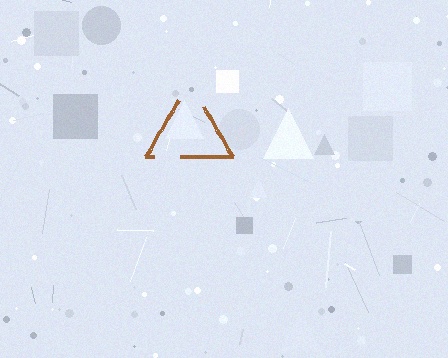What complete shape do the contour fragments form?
The contour fragments form a triangle.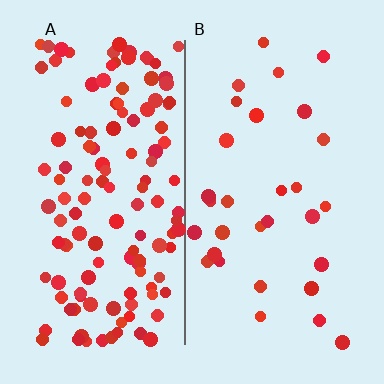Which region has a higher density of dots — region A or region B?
A (the left).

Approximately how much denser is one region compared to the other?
Approximately 4.2× — region A over region B.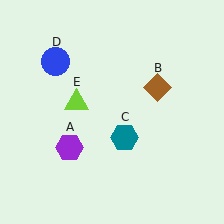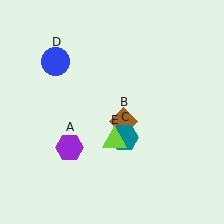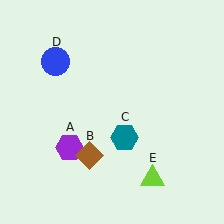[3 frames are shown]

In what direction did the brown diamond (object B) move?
The brown diamond (object B) moved down and to the left.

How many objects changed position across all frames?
2 objects changed position: brown diamond (object B), lime triangle (object E).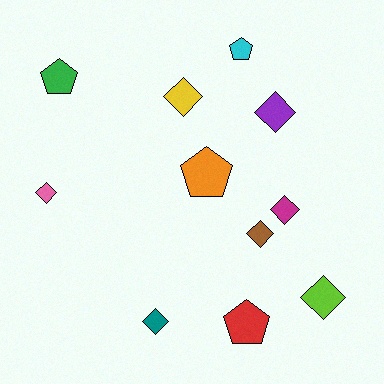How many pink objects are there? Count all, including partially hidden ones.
There is 1 pink object.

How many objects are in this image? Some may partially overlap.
There are 11 objects.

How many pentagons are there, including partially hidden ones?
There are 4 pentagons.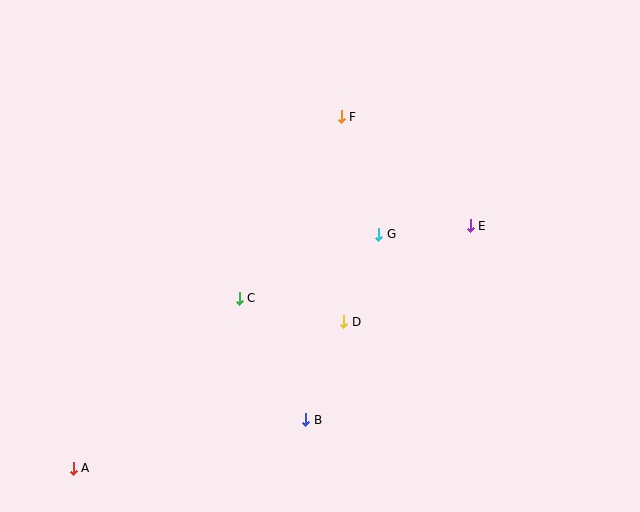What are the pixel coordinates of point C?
Point C is at (239, 298).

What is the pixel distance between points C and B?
The distance between C and B is 139 pixels.